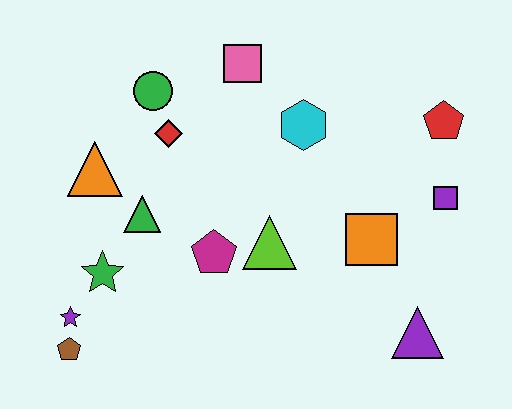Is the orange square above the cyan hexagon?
No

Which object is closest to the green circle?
The red diamond is closest to the green circle.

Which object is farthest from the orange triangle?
The purple triangle is farthest from the orange triangle.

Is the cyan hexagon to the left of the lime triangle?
No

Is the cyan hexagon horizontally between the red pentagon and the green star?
Yes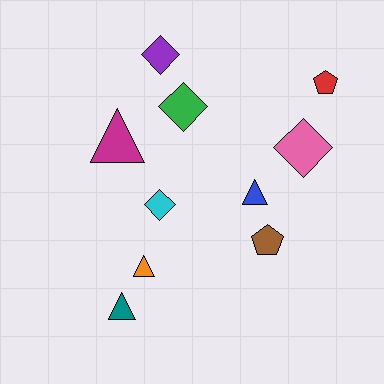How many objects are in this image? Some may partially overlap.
There are 10 objects.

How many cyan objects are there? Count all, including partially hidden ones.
There is 1 cyan object.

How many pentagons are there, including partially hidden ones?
There are 2 pentagons.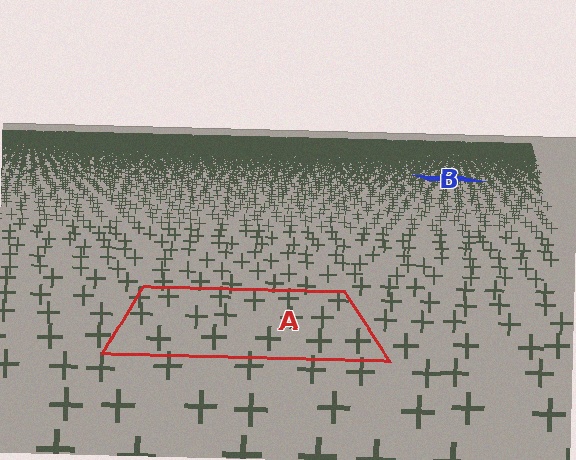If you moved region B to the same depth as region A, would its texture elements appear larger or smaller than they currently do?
They would appear larger. At a closer depth, the same texture elements are projected at a bigger on-screen size.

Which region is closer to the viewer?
Region A is closer. The texture elements there are larger and more spread out.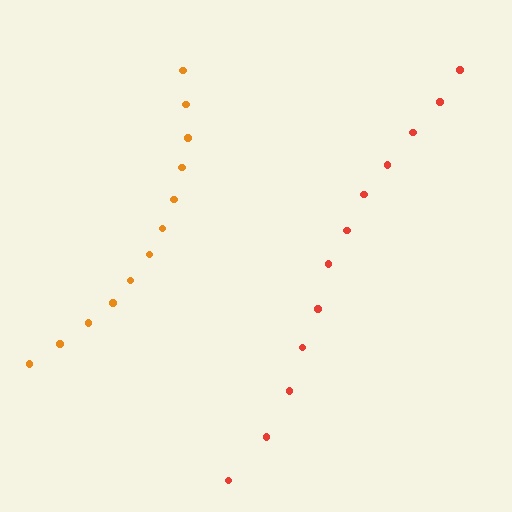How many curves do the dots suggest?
There are 2 distinct paths.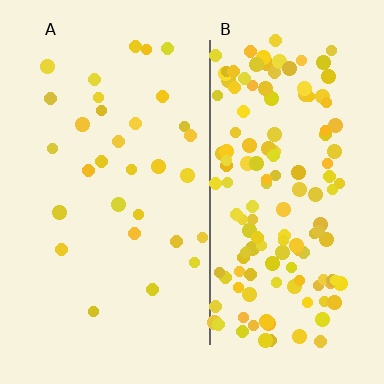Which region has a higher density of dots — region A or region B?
B (the right).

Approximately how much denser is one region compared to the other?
Approximately 4.7× — region B over region A.